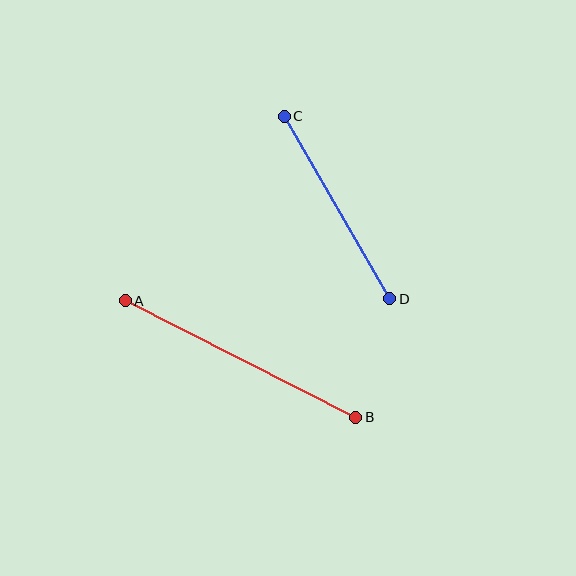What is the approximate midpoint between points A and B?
The midpoint is at approximately (240, 359) pixels.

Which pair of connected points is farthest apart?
Points A and B are farthest apart.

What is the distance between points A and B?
The distance is approximately 258 pixels.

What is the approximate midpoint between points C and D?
The midpoint is at approximately (337, 207) pixels.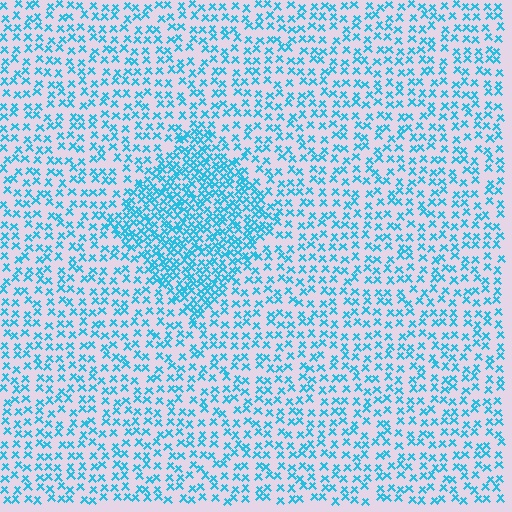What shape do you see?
I see a diamond.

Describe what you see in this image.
The image contains small cyan elements arranged at two different densities. A diamond-shaped region is visible where the elements are more densely packed than the surrounding area.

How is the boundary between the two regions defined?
The boundary is defined by a change in element density (approximately 2.1x ratio). All elements are the same color, size, and shape.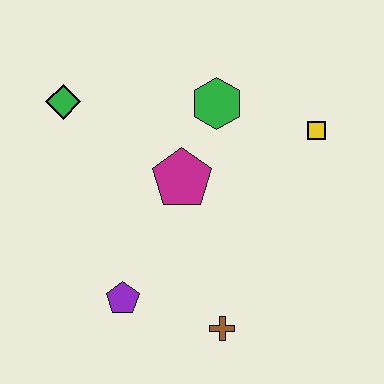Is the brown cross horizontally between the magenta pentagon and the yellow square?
Yes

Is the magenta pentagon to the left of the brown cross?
Yes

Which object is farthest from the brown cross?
The green diamond is farthest from the brown cross.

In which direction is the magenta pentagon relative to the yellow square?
The magenta pentagon is to the left of the yellow square.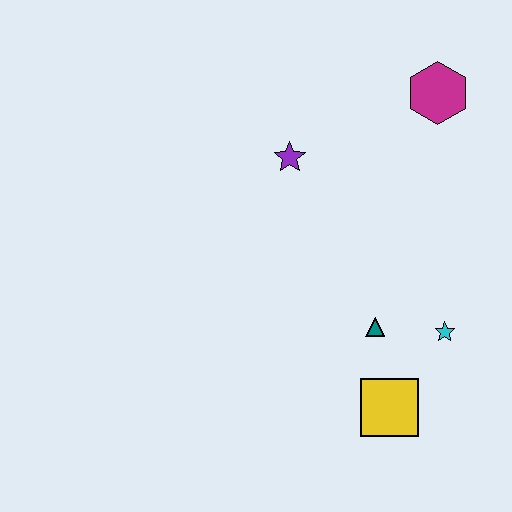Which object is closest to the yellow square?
The teal triangle is closest to the yellow square.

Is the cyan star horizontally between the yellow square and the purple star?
No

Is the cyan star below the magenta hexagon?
Yes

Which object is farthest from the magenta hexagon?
The yellow square is farthest from the magenta hexagon.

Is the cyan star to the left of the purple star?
No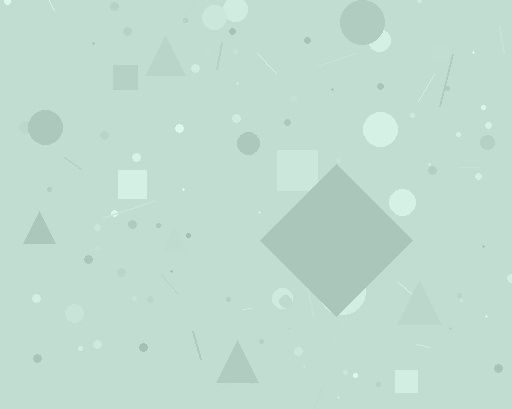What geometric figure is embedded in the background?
A diamond is embedded in the background.